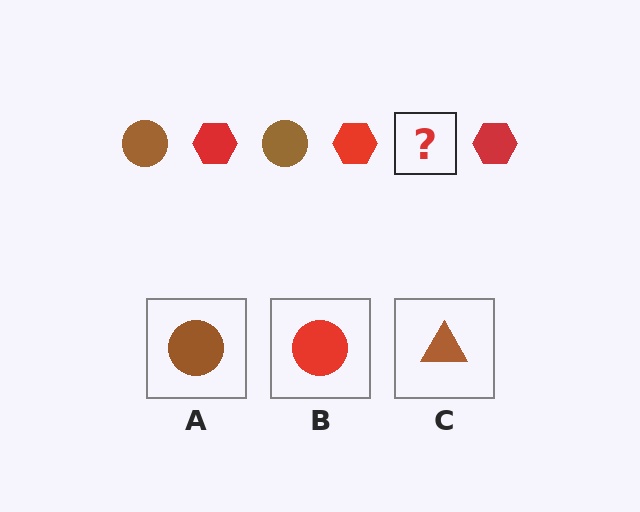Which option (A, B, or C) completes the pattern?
A.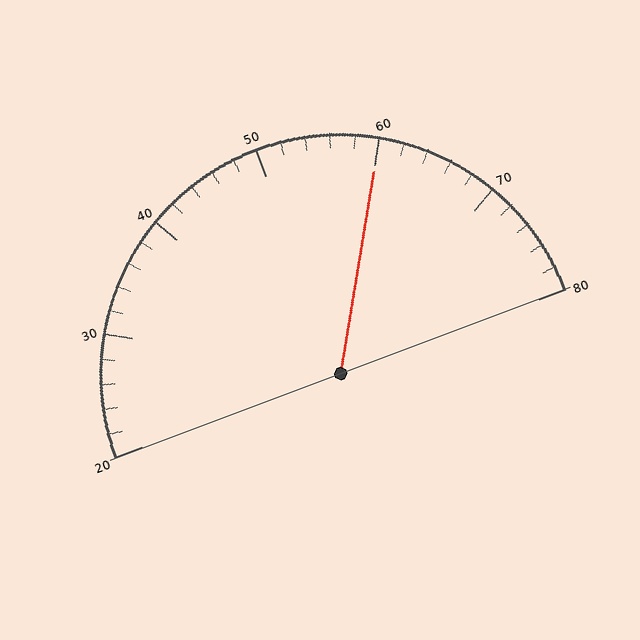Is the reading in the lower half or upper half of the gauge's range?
The reading is in the upper half of the range (20 to 80).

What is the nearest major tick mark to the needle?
The nearest major tick mark is 60.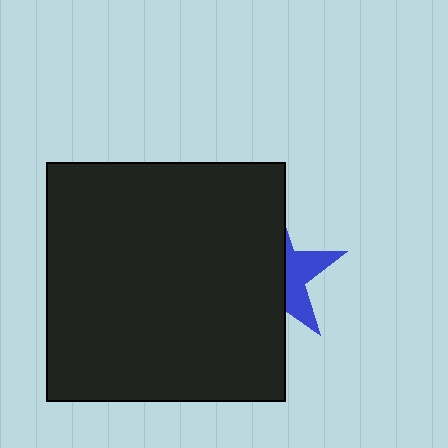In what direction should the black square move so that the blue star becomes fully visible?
The black square should move left. That is the shortest direction to clear the overlap and leave the blue star fully visible.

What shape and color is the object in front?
The object in front is a black square.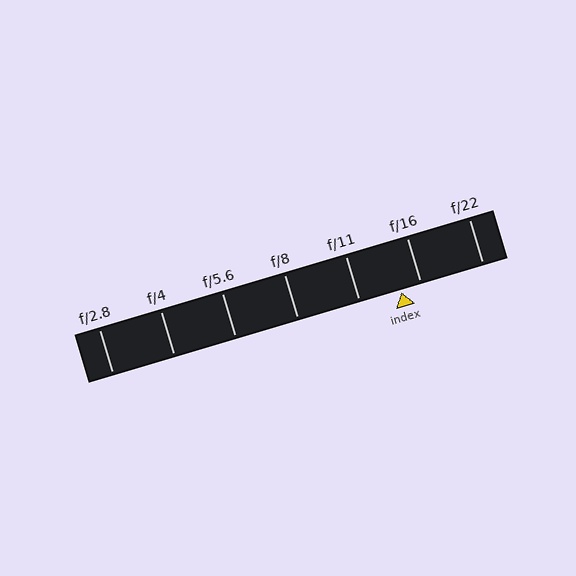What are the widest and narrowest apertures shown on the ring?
The widest aperture shown is f/2.8 and the narrowest is f/22.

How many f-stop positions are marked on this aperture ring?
There are 7 f-stop positions marked.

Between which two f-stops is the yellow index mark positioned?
The index mark is between f/11 and f/16.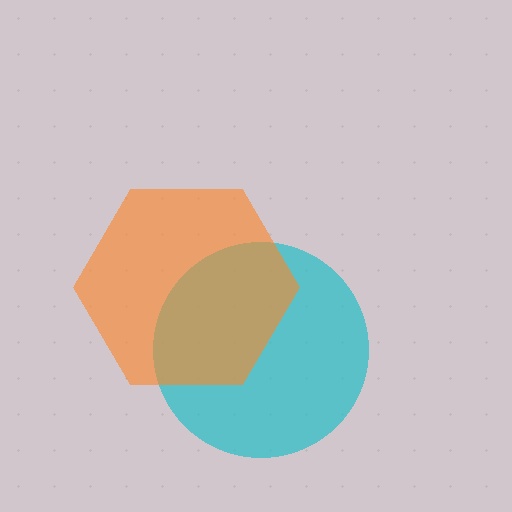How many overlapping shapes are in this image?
There are 2 overlapping shapes in the image.